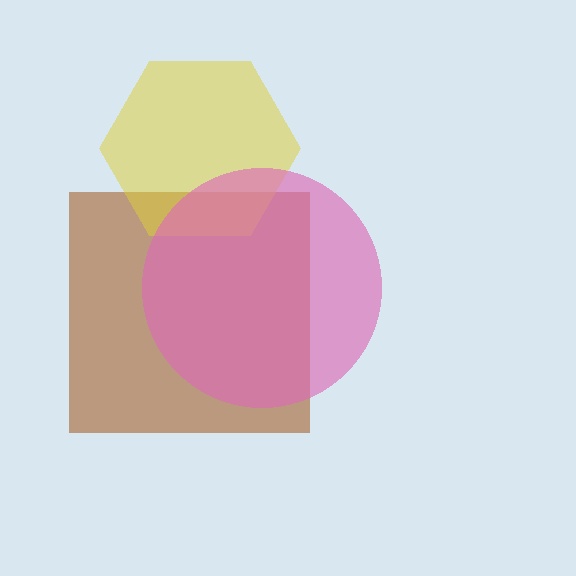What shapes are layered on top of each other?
The layered shapes are: a brown square, a yellow hexagon, a pink circle.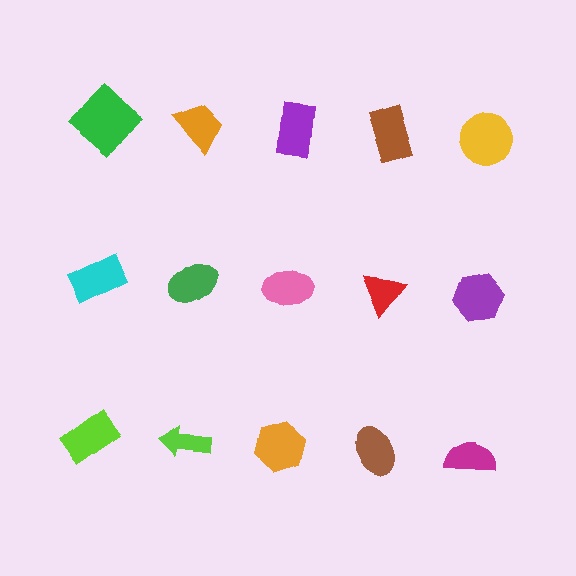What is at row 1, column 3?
A purple rectangle.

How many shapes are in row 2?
5 shapes.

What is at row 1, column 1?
A green diamond.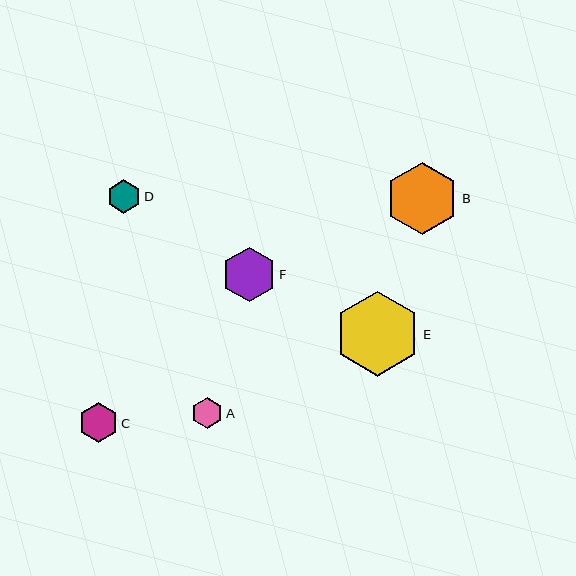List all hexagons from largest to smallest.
From largest to smallest: E, B, F, C, D, A.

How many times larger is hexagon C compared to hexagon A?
Hexagon C is approximately 1.3 times the size of hexagon A.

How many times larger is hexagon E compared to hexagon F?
Hexagon E is approximately 1.6 times the size of hexagon F.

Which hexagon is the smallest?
Hexagon A is the smallest with a size of approximately 31 pixels.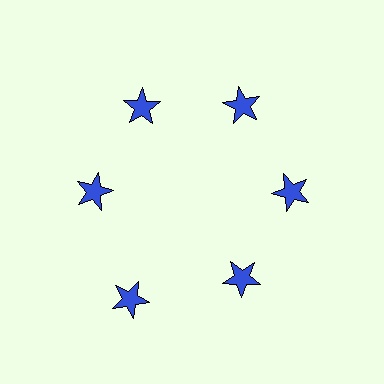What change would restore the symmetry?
The symmetry would be restored by moving it inward, back onto the ring so that all 6 stars sit at equal angles and equal distance from the center.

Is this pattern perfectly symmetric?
No. The 6 blue stars are arranged in a ring, but one element near the 7 o'clock position is pushed outward from the center, breaking the 6-fold rotational symmetry.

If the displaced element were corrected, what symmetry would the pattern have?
It would have 6-fold rotational symmetry — the pattern would map onto itself every 60 degrees.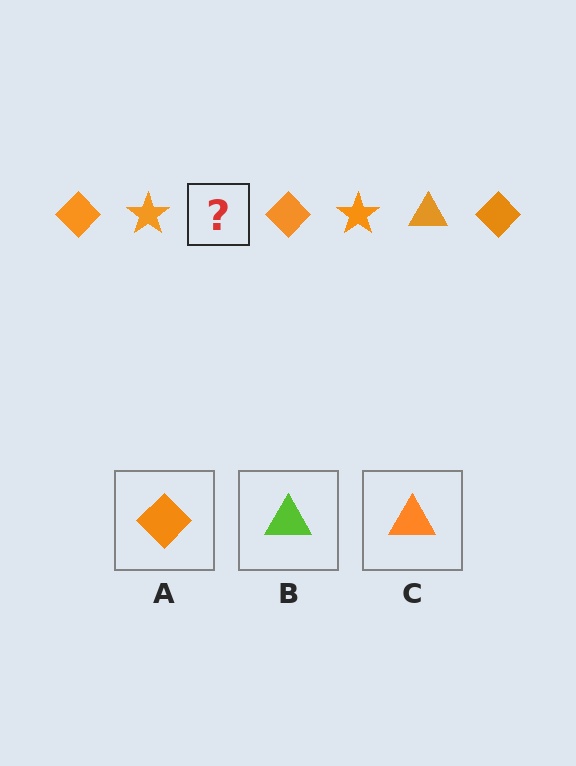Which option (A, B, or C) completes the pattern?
C.